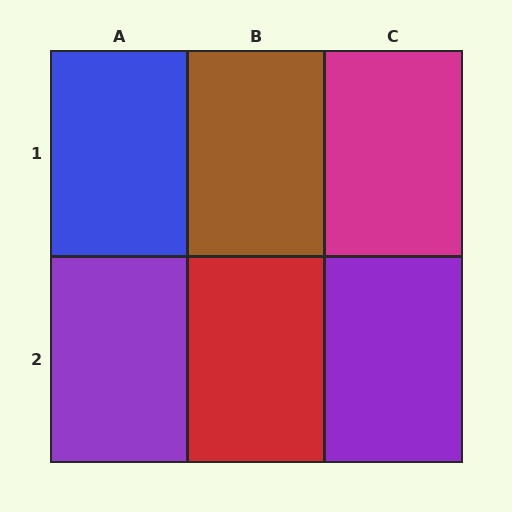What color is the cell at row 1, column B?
Brown.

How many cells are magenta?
1 cell is magenta.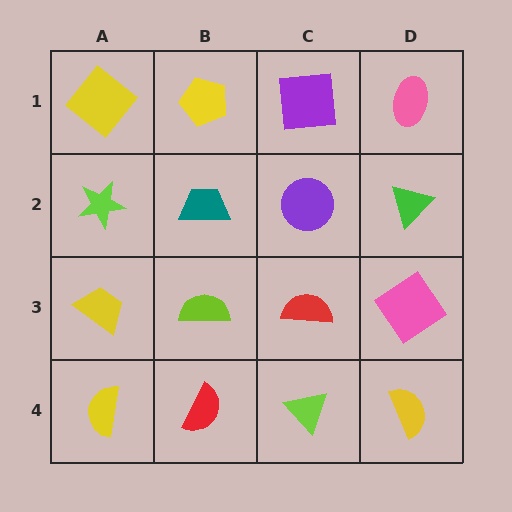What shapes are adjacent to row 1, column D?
A green triangle (row 2, column D), a purple square (row 1, column C).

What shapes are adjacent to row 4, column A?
A yellow trapezoid (row 3, column A), a red semicircle (row 4, column B).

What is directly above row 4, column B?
A lime semicircle.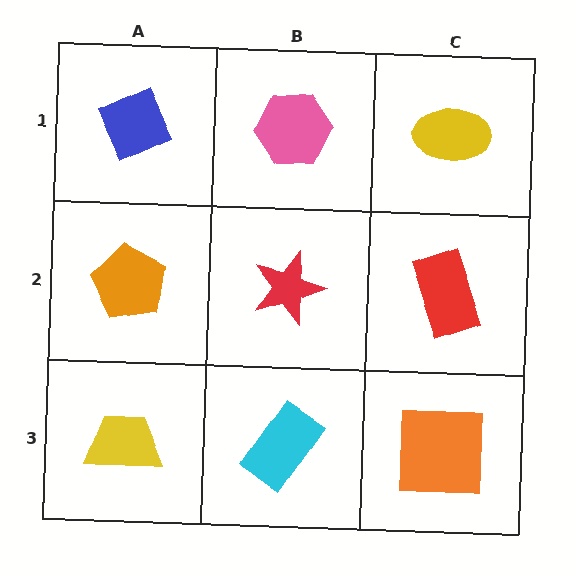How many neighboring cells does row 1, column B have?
3.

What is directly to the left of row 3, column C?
A cyan rectangle.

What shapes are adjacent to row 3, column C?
A red rectangle (row 2, column C), a cyan rectangle (row 3, column B).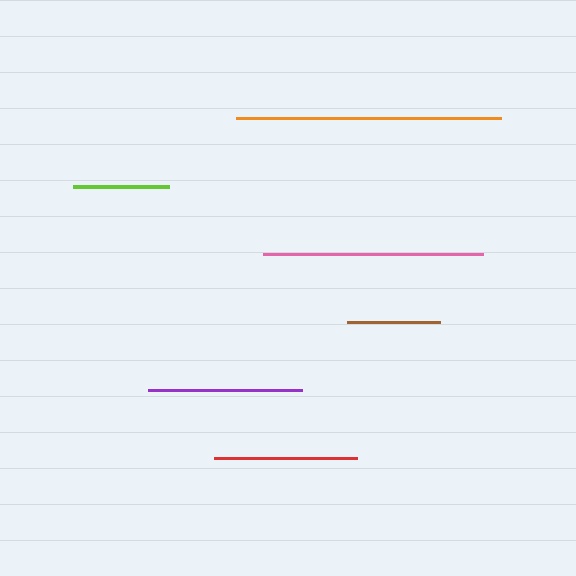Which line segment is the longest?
The orange line is the longest at approximately 265 pixels.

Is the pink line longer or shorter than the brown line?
The pink line is longer than the brown line.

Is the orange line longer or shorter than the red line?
The orange line is longer than the red line.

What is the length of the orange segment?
The orange segment is approximately 265 pixels long.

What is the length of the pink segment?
The pink segment is approximately 220 pixels long.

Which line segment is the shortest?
The brown line is the shortest at approximately 93 pixels.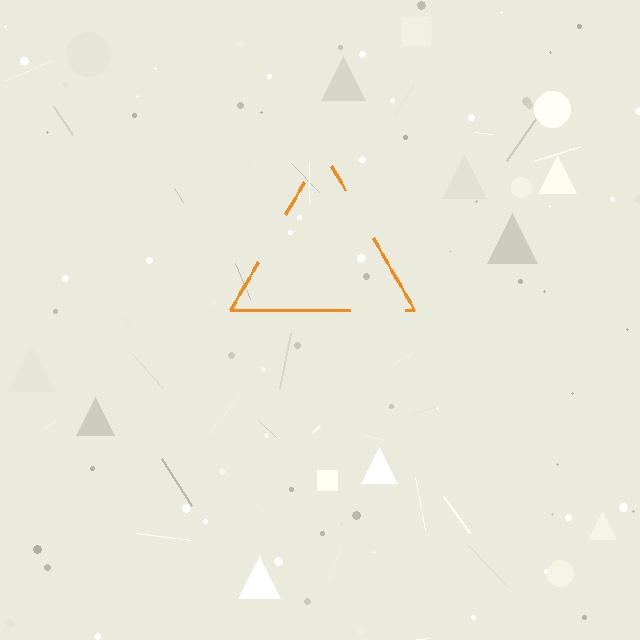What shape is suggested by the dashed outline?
The dashed outline suggests a triangle.